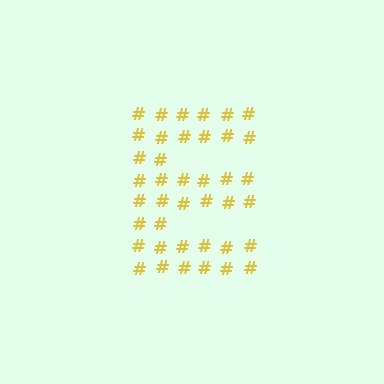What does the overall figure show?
The overall figure shows the letter E.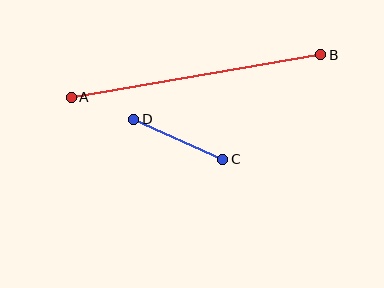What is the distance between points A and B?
The distance is approximately 253 pixels.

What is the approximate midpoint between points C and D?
The midpoint is at approximately (178, 139) pixels.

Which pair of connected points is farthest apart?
Points A and B are farthest apart.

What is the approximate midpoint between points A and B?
The midpoint is at approximately (196, 76) pixels.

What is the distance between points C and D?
The distance is approximately 97 pixels.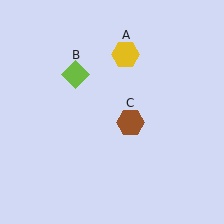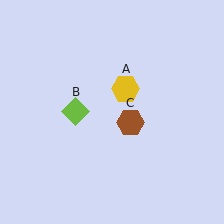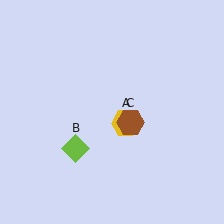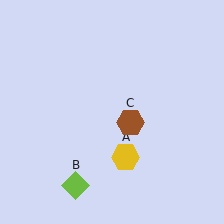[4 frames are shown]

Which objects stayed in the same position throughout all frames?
Brown hexagon (object C) remained stationary.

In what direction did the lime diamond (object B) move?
The lime diamond (object B) moved down.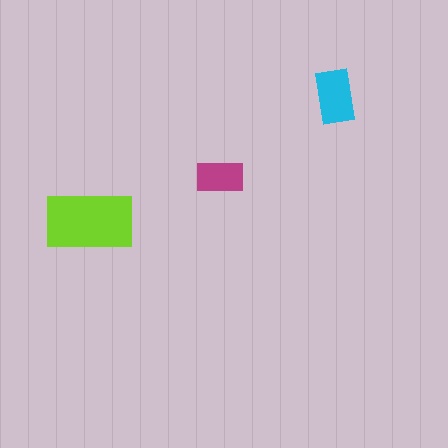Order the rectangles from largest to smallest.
the lime one, the cyan one, the magenta one.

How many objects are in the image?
There are 3 objects in the image.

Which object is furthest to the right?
The cyan rectangle is rightmost.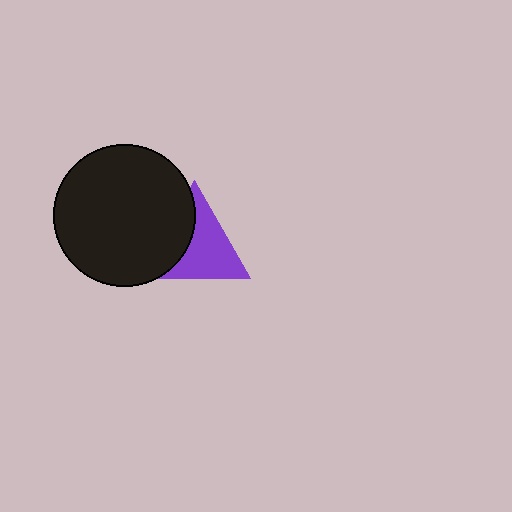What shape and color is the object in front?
The object in front is a black circle.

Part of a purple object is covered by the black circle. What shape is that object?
It is a triangle.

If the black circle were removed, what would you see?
You would see the complete purple triangle.